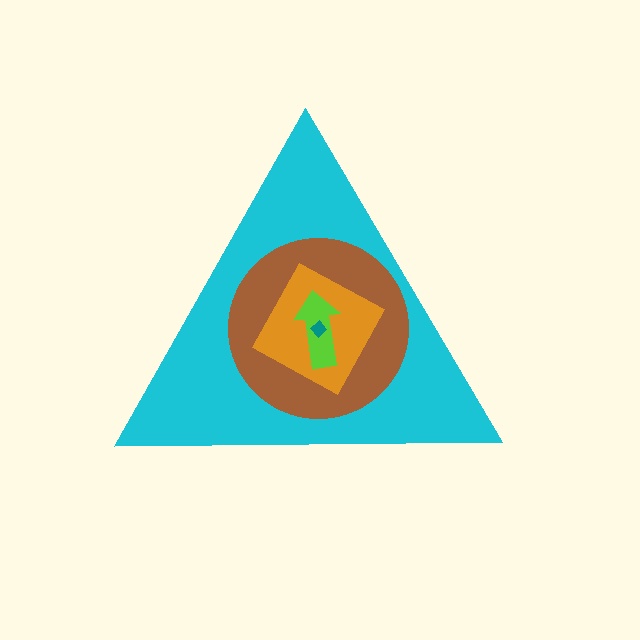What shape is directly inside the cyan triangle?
The brown circle.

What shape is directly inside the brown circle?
The orange square.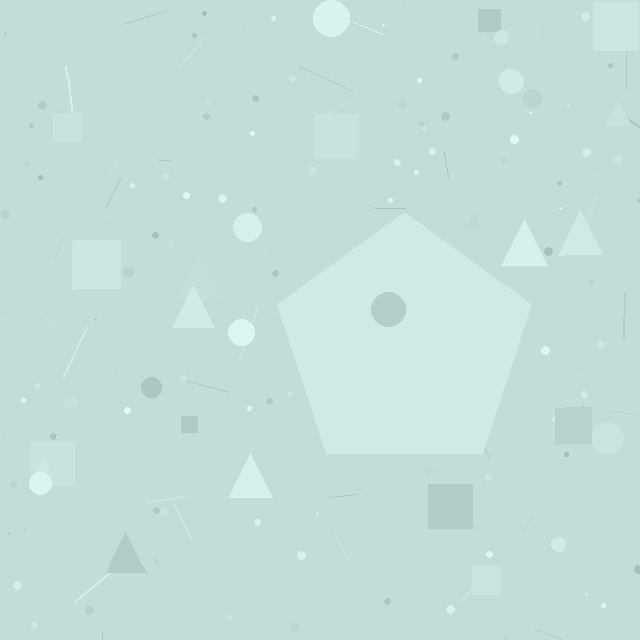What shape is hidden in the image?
A pentagon is hidden in the image.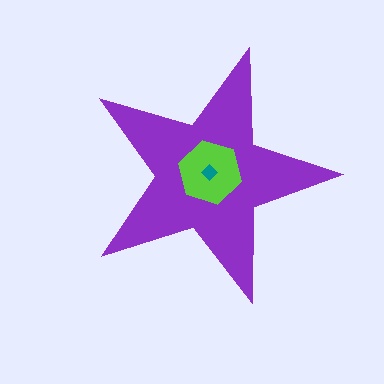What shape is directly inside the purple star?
The lime hexagon.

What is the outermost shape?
The purple star.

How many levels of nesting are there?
3.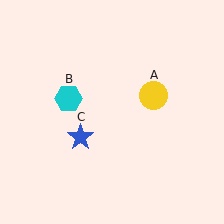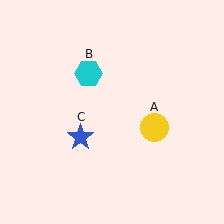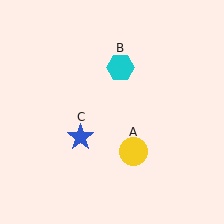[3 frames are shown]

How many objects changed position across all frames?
2 objects changed position: yellow circle (object A), cyan hexagon (object B).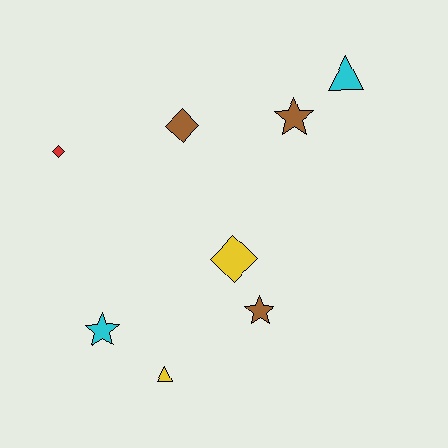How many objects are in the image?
There are 8 objects.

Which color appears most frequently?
Brown, with 3 objects.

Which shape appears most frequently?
Star, with 3 objects.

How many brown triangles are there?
There are no brown triangles.